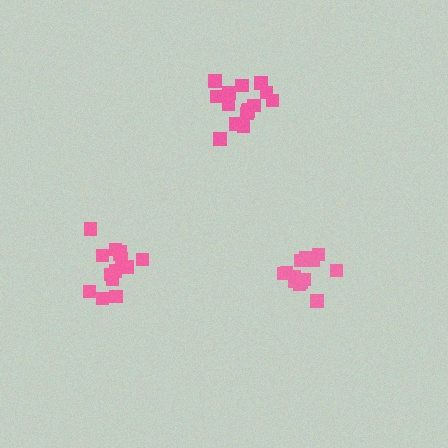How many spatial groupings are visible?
There are 3 spatial groupings.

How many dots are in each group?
Group 1: 14 dots, Group 2: 15 dots, Group 3: 14 dots (43 total).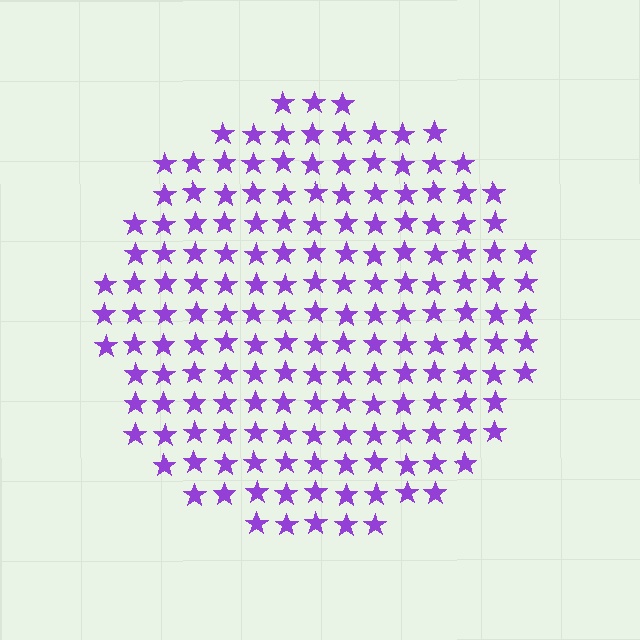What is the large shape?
The large shape is a circle.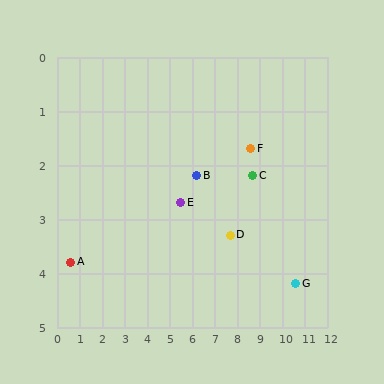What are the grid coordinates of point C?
Point C is at approximately (8.7, 2.2).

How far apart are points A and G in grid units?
Points A and G are about 10.0 grid units apart.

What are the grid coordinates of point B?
Point B is at approximately (6.2, 2.2).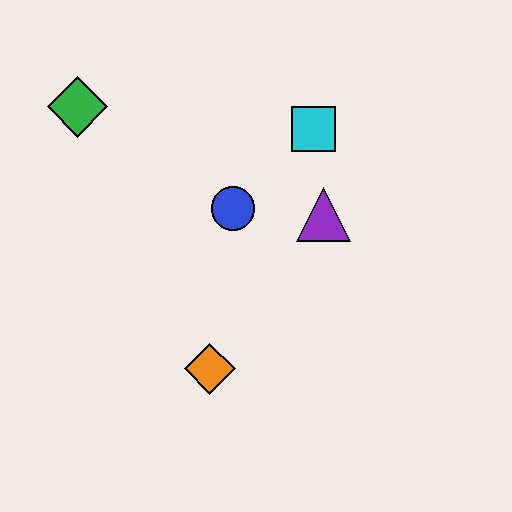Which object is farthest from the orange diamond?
The green diamond is farthest from the orange diamond.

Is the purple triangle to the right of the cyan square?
Yes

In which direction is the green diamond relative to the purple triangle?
The green diamond is to the left of the purple triangle.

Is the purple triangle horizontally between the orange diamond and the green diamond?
No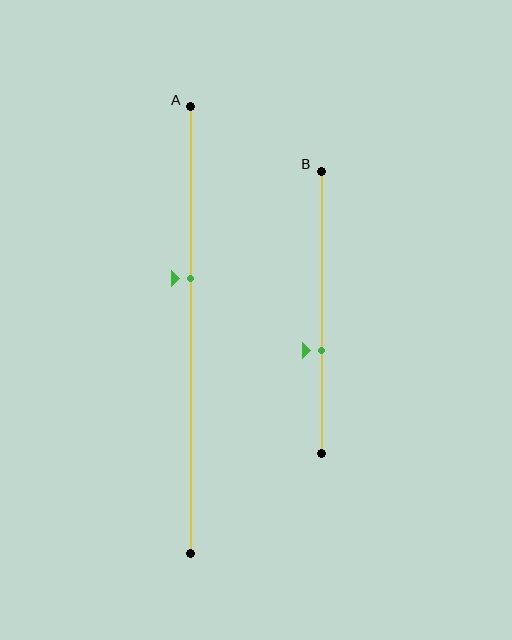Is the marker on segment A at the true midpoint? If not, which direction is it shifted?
No, the marker on segment A is shifted upward by about 12% of the segment length.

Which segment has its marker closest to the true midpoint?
Segment A has its marker closest to the true midpoint.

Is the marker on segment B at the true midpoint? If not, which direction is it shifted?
No, the marker on segment B is shifted downward by about 13% of the segment length.